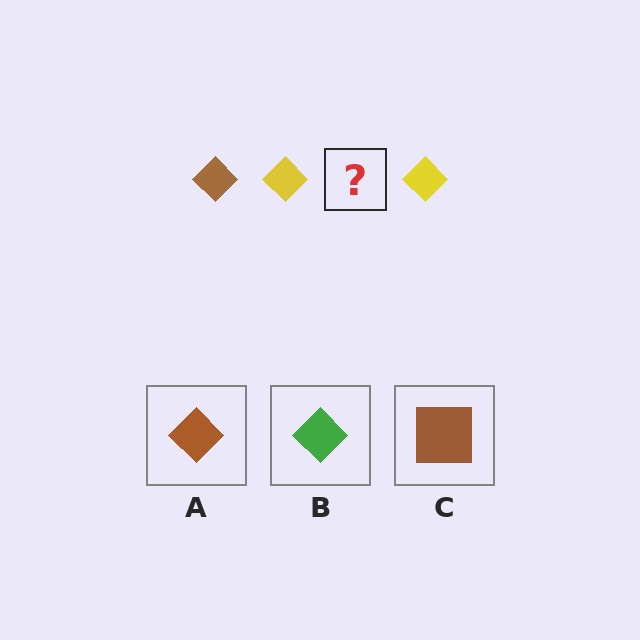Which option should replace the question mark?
Option A.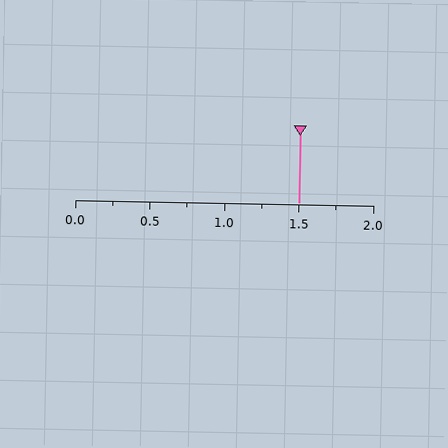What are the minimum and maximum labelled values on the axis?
The axis runs from 0.0 to 2.0.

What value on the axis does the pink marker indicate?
The marker indicates approximately 1.5.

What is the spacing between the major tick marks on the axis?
The major ticks are spaced 0.5 apart.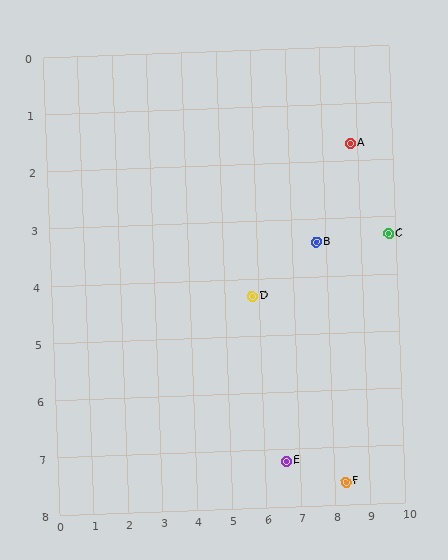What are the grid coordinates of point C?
Point C is at approximately (9.8, 3.3).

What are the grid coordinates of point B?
Point B is at approximately (7.7, 3.4).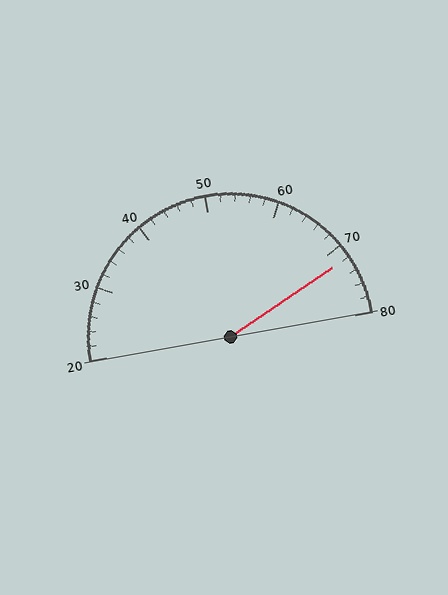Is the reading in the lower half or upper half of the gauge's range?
The reading is in the upper half of the range (20 to 80).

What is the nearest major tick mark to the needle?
The nearest major tick mark is 70.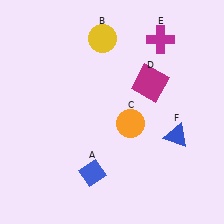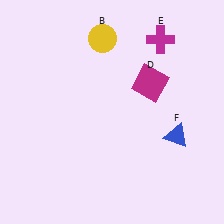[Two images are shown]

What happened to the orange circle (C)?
The orange circle (C) was removed in Image 2. It was in the bottom-right area of Image 1.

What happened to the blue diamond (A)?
The blue diamond (A) was removed in Image 2. It was in the bottom-left area of Image 1.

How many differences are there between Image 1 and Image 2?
There are 2 differences between the two images.